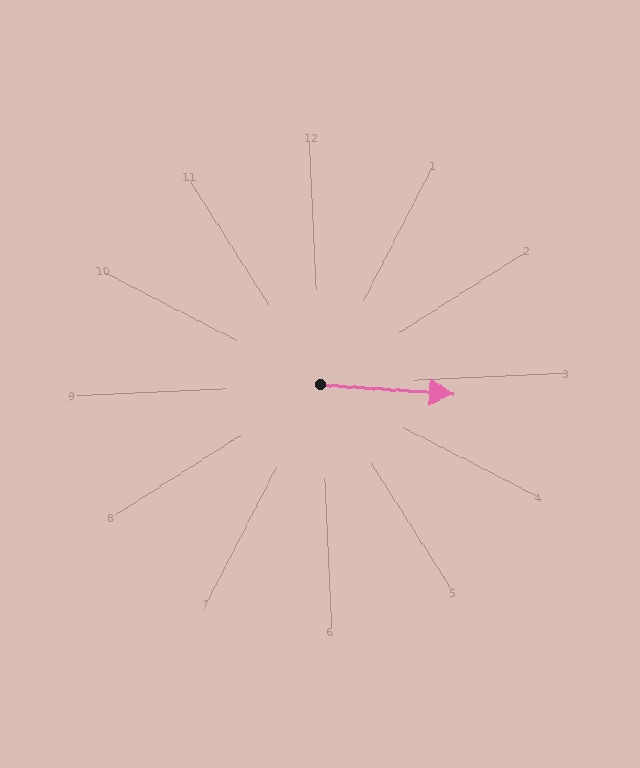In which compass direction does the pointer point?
East.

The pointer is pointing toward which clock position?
Roughly 3 o'clock.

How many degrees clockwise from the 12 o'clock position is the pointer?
Approximately 97 degrees.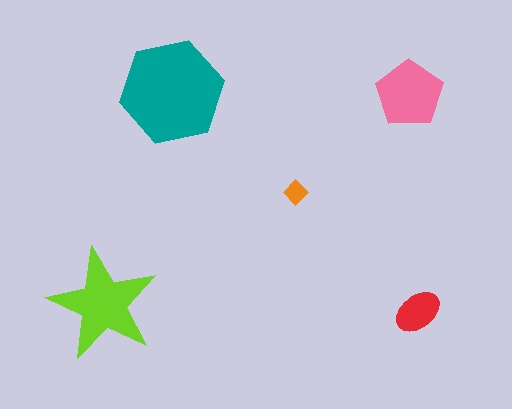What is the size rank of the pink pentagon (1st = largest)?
3rd.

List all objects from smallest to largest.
The orange diamond, the red ellipse, the pink pentagon, the lime star, the teal hexagon.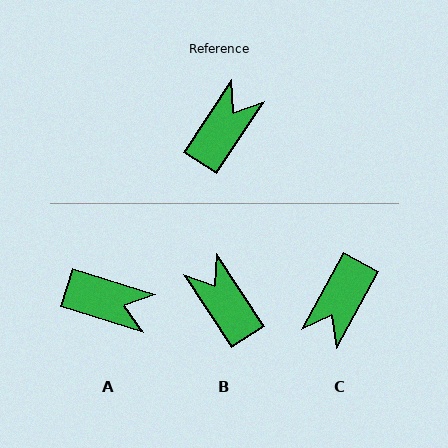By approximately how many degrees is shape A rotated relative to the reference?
Approximately 74 degrees clockwise.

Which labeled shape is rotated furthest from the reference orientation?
C, about 175 degrees away.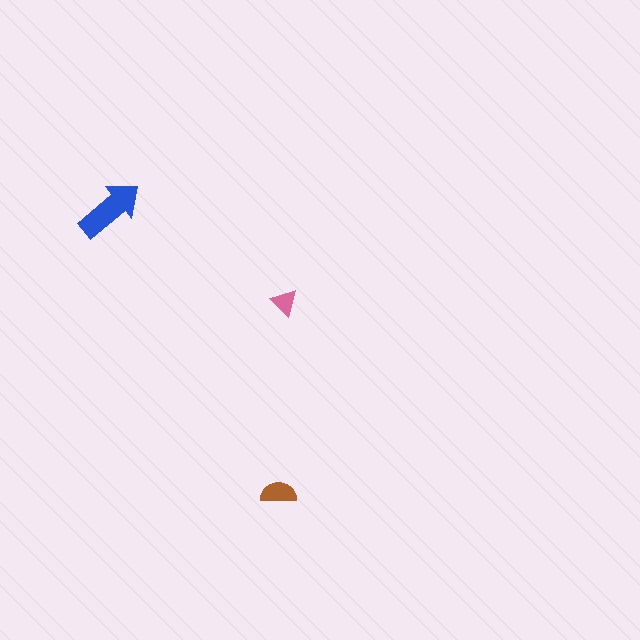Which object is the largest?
The blue arrow.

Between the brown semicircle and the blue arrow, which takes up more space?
The blue arrow.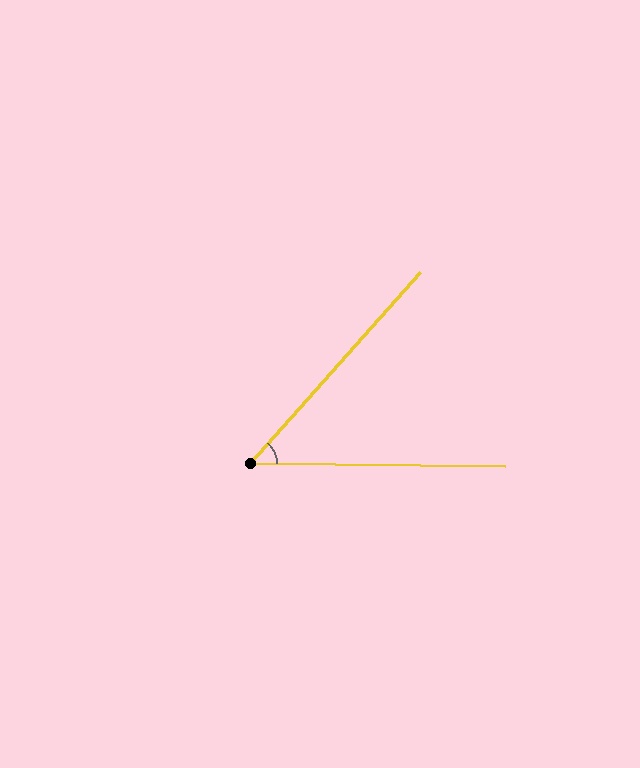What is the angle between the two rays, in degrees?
Approximately 49 degrees.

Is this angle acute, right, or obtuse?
It is acute.